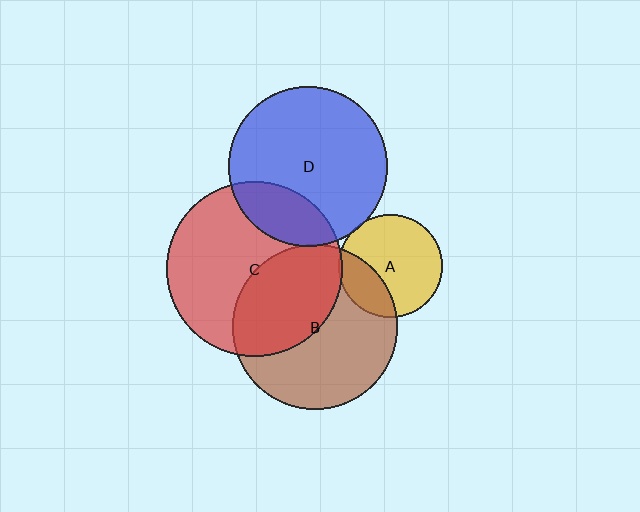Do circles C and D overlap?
Yes.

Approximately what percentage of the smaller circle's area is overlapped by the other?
Approximately 20%.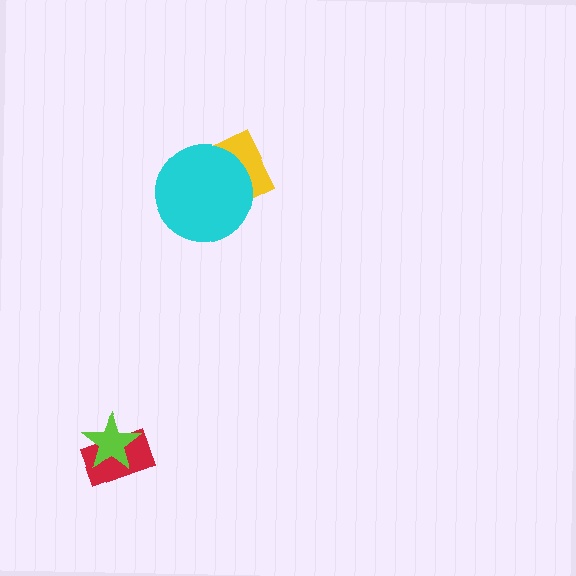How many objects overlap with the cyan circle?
1 object overlaps with the cyan circle.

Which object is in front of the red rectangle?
The lime star is in front of the red rectangle.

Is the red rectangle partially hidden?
Yes, it is partially covered by another shape.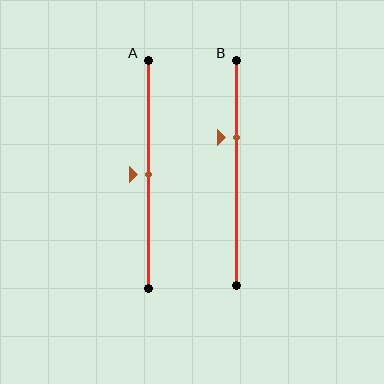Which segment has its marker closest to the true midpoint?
Segment A has its marker closest to the true midpoint.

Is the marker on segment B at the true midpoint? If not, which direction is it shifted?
No, the marker on segment B is shifted upward by about 16% of the segment length.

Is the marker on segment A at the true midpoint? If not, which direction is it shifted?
Yes, the marker on segment A is at the true midpoint.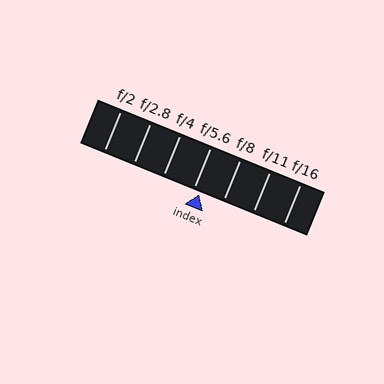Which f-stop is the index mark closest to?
The index mark is closest to f/5.6.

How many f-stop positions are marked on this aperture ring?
There are 7 f-stop positions marked.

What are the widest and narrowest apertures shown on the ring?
The widest aperture shown is f/2 and the narrowest is f/16.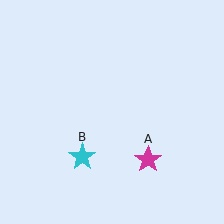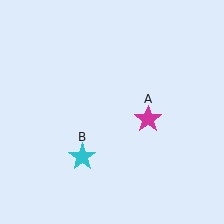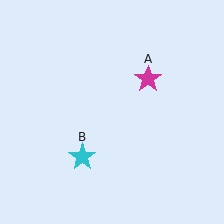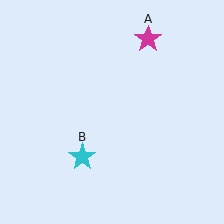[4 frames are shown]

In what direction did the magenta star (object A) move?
The magenta star (object A) moved up.